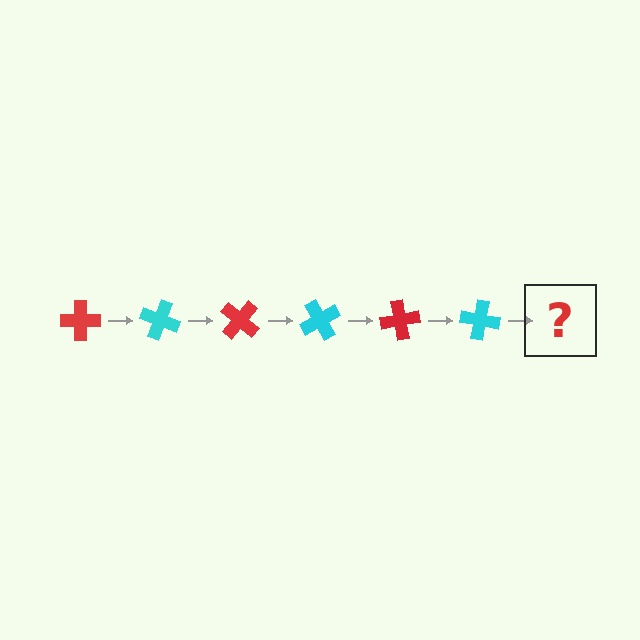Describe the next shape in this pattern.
It should be a red cross, rotated 120 degrees from the start.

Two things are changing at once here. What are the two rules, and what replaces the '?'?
The two rules are that it rotates 20 degrees each step and the color cycles through red and cyan. The '?' should be a red cross, rotated 120 degrees from the start.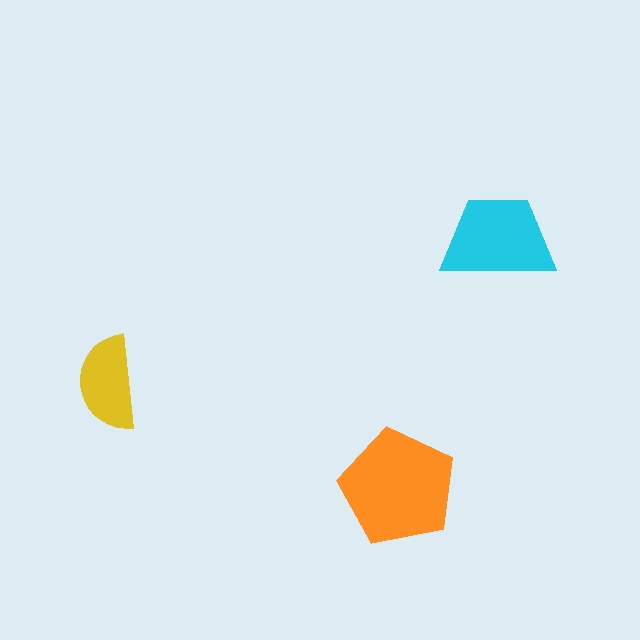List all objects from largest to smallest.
The orange pentagon, the cyan trapezoid, the yellow semicircle.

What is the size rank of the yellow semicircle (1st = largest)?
3rd.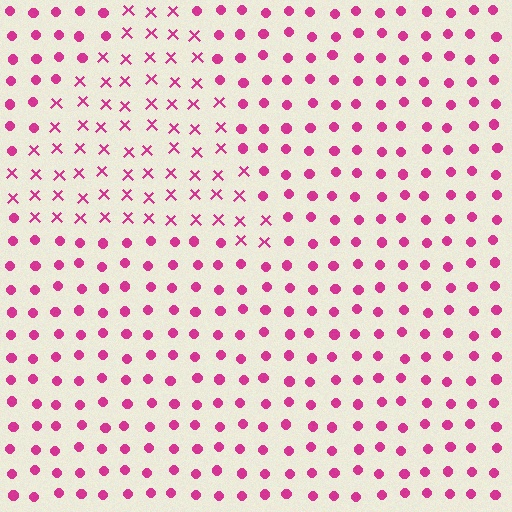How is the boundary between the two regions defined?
The boundary is defined by a change in element shape: X marks inside vs. circles outside. All elements share the same color and spacing.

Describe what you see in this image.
The image is filled with small magenta elements arranged in a uniform grid. A triangle-shaped region contains X marks, while the surrounding area contains circles. The boundary is defined purely by the change in element shape.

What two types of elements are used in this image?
The image uses X marks inside the triangle region and circles outside it.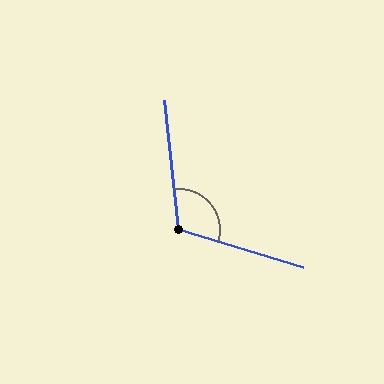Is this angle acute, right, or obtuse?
It is obtuse.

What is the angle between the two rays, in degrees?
Approximately 113 degrees.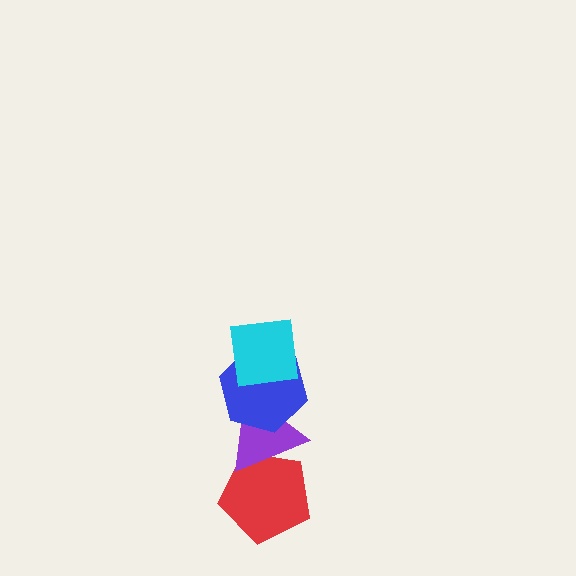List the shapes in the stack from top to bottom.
From top to bottom: the cyan square, the blue hexagon, the purple triangle, the red pentagon.